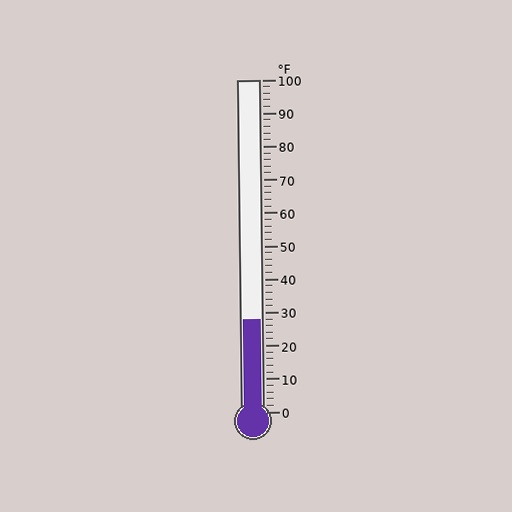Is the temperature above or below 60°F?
The temperature is below 60°F.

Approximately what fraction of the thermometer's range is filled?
The thermometer is filled to approximately 30% of its range.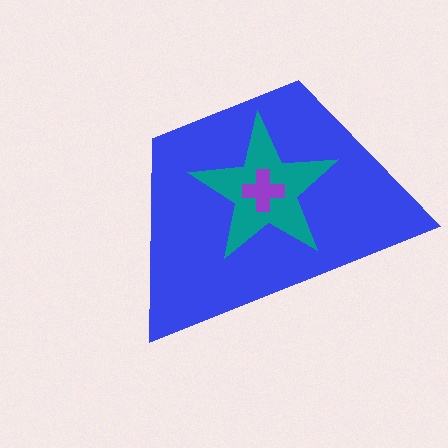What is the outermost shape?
The blue trapezoid.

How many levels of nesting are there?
3.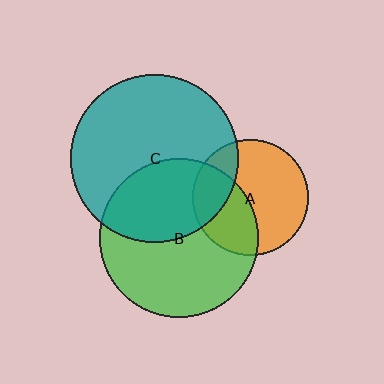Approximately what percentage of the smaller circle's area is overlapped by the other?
Approximately 40%.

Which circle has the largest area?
Circle C (teal).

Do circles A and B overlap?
Yes.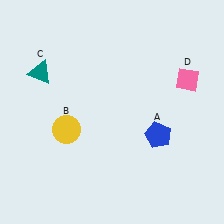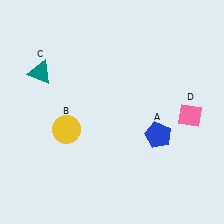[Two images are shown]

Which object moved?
The pink diamond (D) moved down.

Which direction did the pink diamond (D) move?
The pink diamond (D) moved down.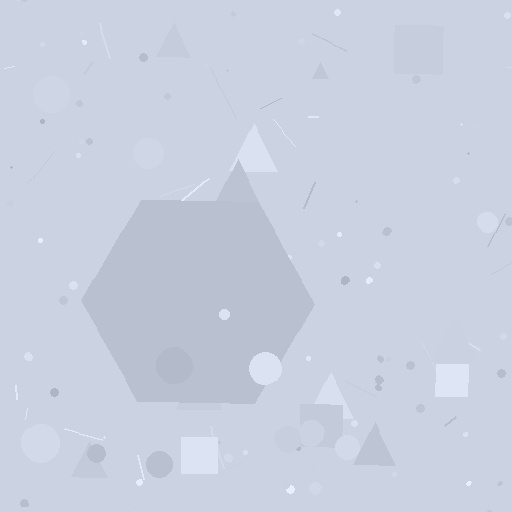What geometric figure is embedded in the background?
A hexagon is embedded in the background.